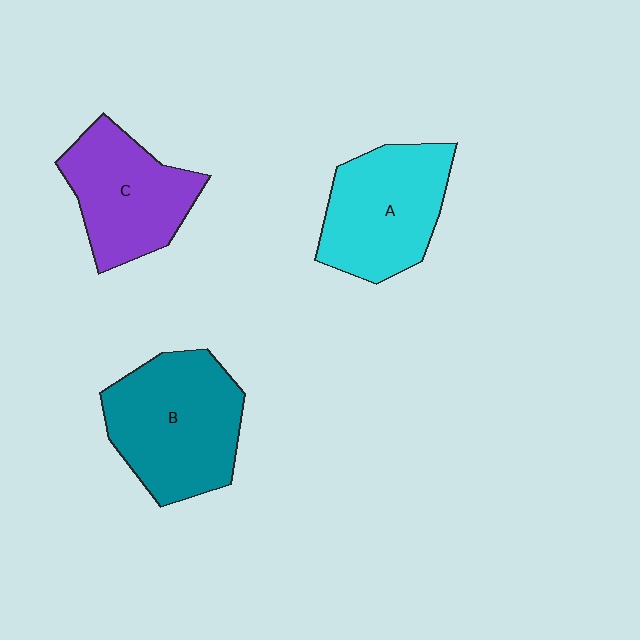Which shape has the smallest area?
Shape C (purple).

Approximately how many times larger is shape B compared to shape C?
Approximately 1.2 times.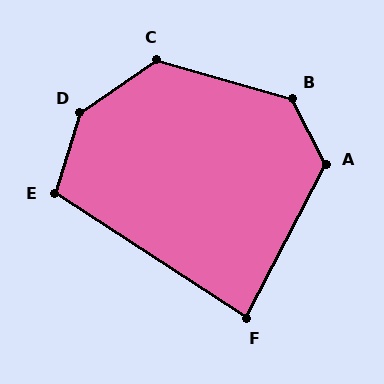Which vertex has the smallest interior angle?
F, at approximately 85 degrees.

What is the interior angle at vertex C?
Approximately 129 degrees (obtuse).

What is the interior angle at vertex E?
Approximately 106 degrees (obtuse).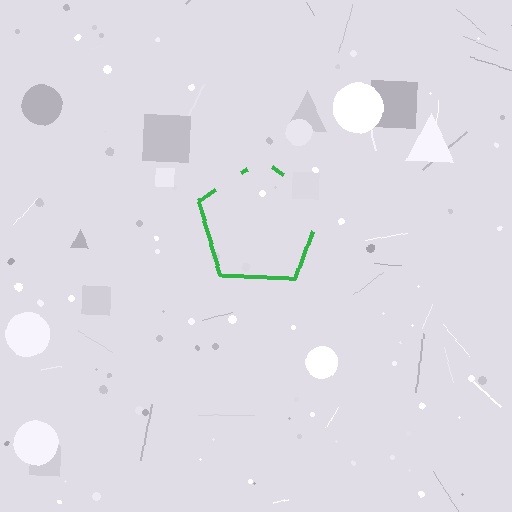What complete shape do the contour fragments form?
The contour fragments form a pentagon.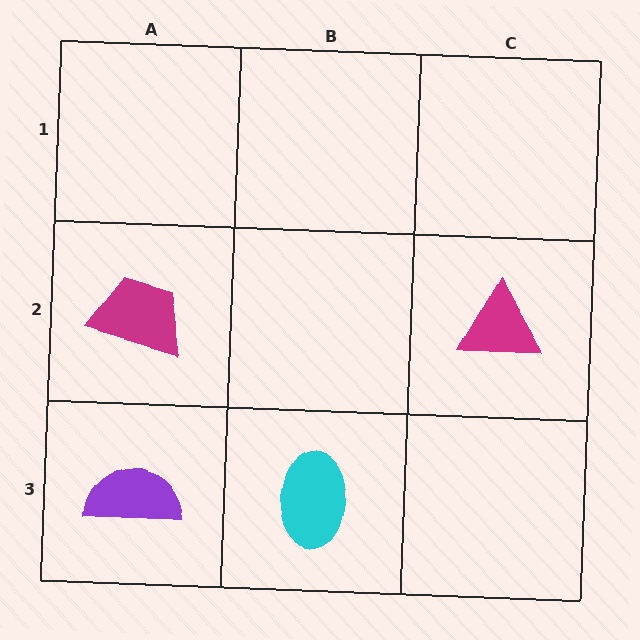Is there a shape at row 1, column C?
No, that cell is empty.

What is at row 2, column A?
A magenta trapezoid.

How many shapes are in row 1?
0 shapes.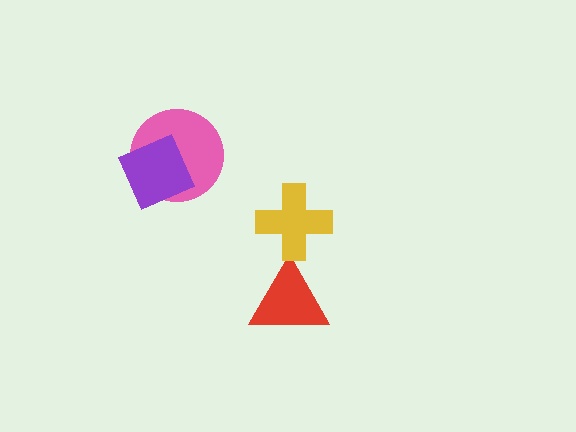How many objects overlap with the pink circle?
1 object overlaps with the pink circle.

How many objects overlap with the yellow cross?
0 objects overlap with the yellow cross.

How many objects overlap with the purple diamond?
1 object overlaps with the purple diamond.